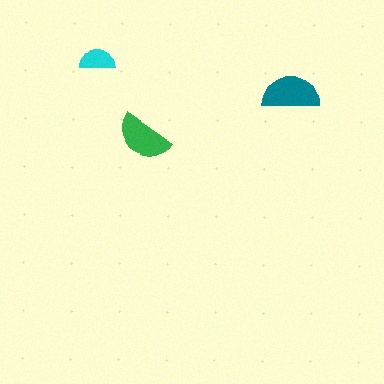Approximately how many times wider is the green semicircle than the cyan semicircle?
About 1.5 times wider.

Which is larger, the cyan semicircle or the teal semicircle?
The teal one.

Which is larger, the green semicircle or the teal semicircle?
The teal one.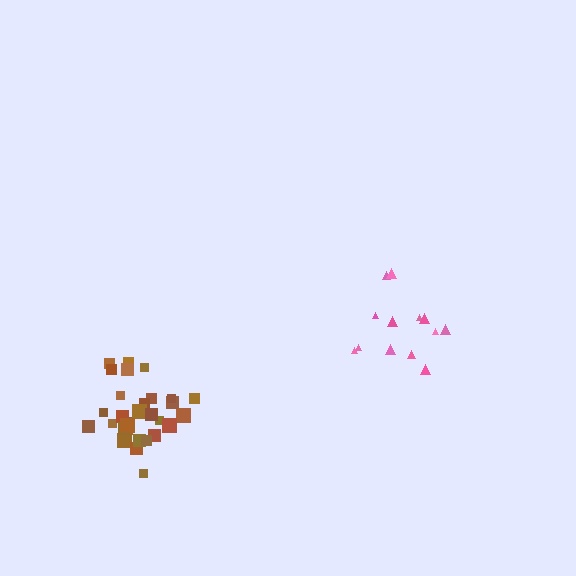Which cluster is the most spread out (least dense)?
Pink.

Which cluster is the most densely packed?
Brown.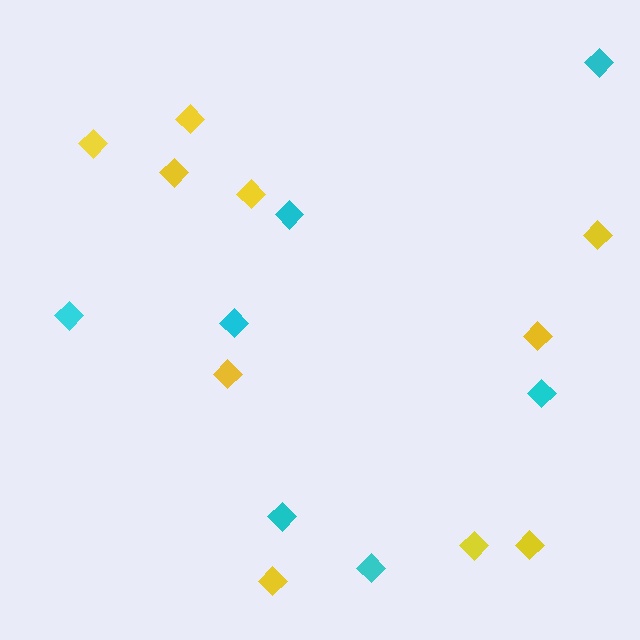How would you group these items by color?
There are 2 groups: one group of yellow diamonds (10) and one group of cyan diamonds (7).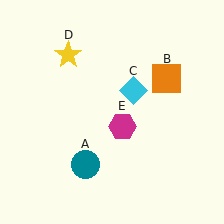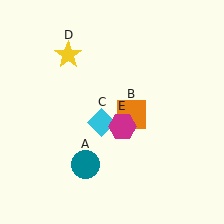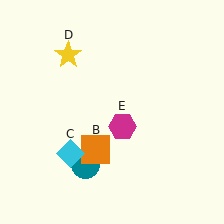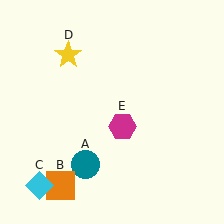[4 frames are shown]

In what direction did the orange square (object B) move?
The orange square (object B) moved down and to the left.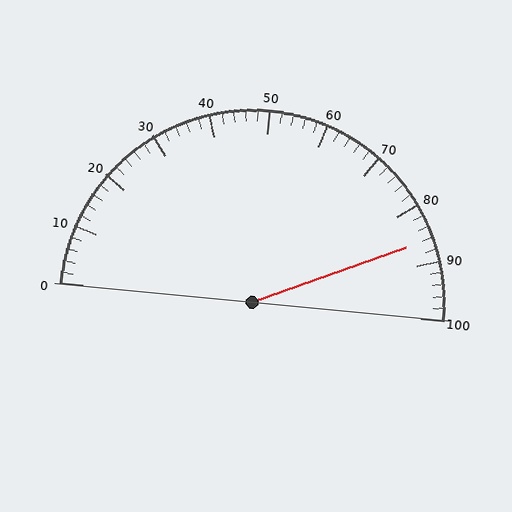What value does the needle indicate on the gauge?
The needle indicates approximately 86.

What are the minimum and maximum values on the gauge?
The gauge ranges from 0 to 100.